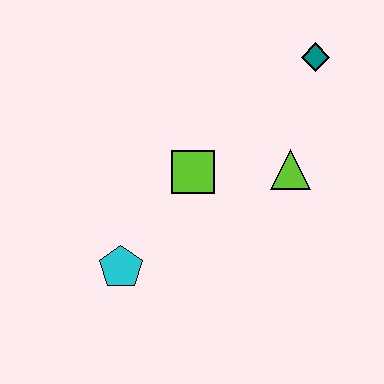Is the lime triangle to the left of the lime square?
No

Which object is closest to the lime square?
The lime triangle is closest to the lime square.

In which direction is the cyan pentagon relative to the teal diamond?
The cyan pentagon is below the teal diamond.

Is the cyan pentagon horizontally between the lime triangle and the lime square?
No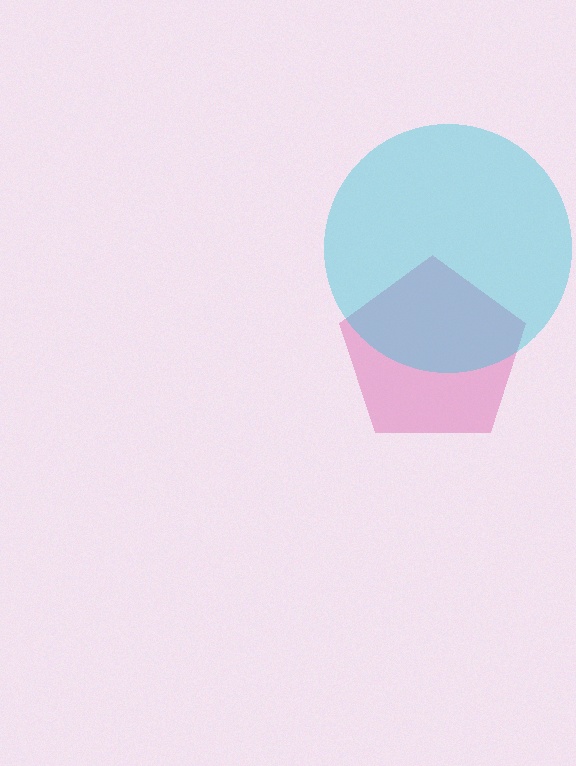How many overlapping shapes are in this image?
There are 2 overlapping shapes in the image.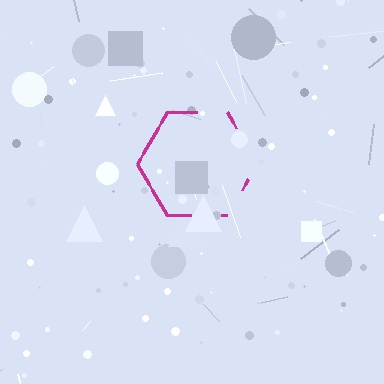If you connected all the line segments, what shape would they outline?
They would outline a hexagon.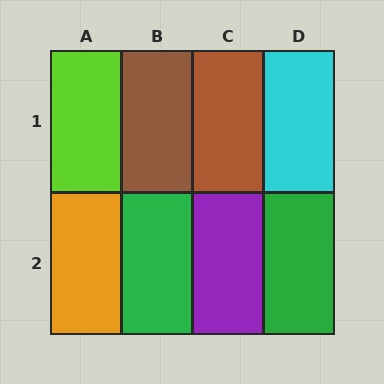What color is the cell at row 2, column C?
Purple.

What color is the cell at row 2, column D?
Green.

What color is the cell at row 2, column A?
Orange.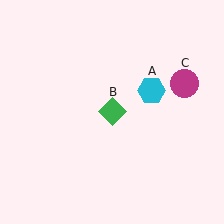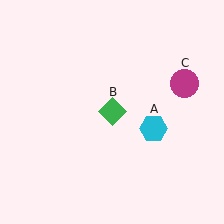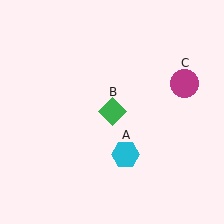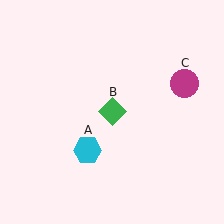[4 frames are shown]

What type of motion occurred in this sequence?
The cyan hexagon (object A) rotated clockwise around the center of the scene.